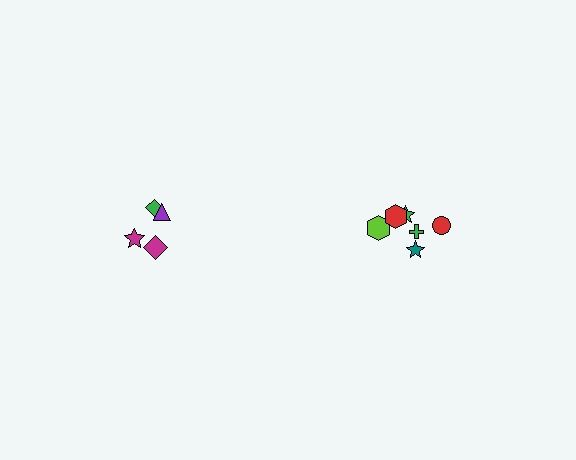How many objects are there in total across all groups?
There are 10 objects.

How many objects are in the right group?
There are 6 objects.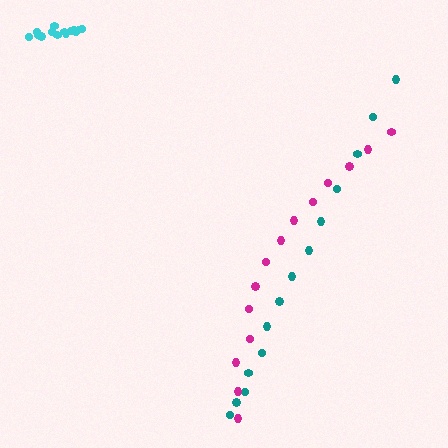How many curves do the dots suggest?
There are 3 distinct paths.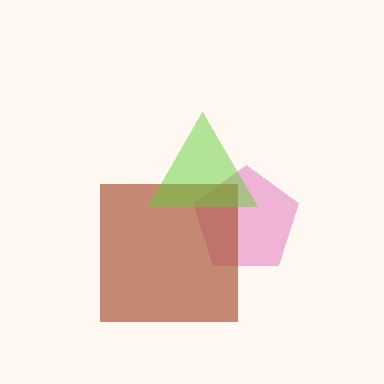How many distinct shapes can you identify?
There are 3 distinct shapes: a pink pentagon, a brown square, a lime triangle.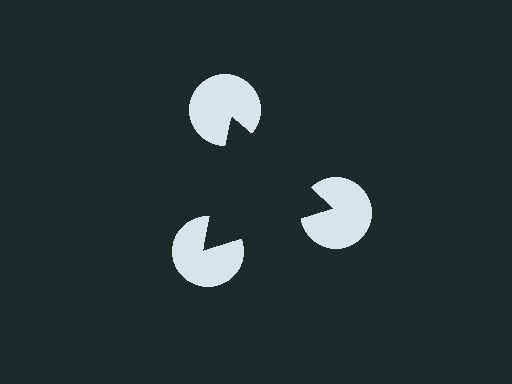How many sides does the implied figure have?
3 sides.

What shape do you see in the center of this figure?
An illusory triangle — its edges are inferred from the aligned wedge cuts in the pac-man discs, not physically drawn.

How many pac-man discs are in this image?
There are 3 — one at each vertex of the illusory triangle.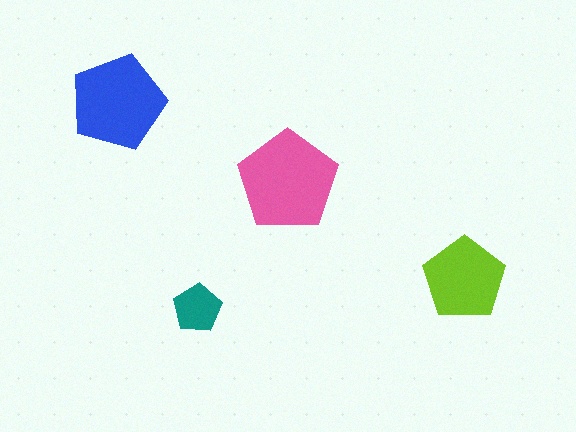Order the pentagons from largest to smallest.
the pink one, the blue one, the lime one, the teal one.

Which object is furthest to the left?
The blue pentagon is leftmost.